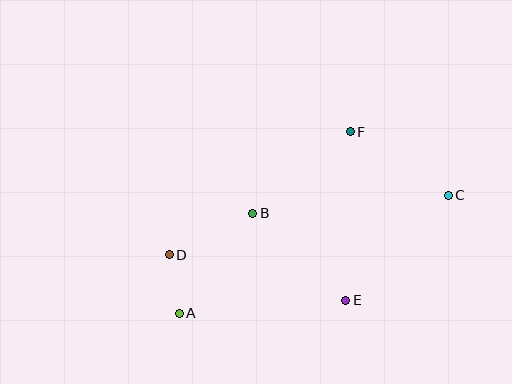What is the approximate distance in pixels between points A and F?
The distance between A and F is approximately 249 pixels.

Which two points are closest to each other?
Points A and D are closest to each other.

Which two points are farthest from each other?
Points A and C are farthest from each other.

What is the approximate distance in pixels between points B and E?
The distance between B and E is approximately 127 pixels.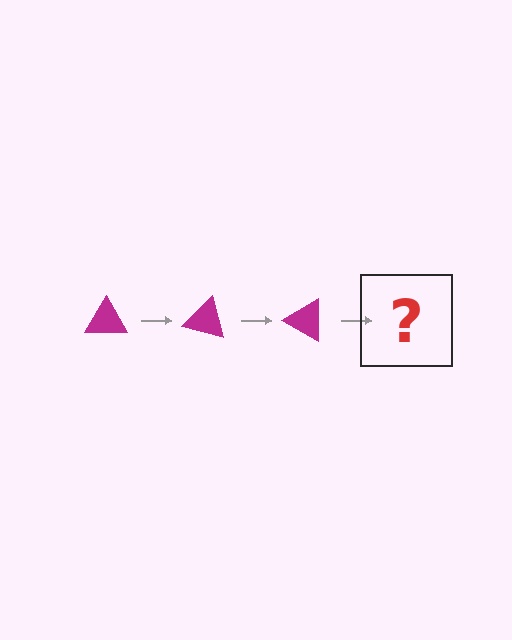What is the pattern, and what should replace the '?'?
The pattern is that the triangle rotates 15 degrees each step. The '?' should be a magenta triangle rotated 45 degrees.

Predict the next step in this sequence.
The next step is a magenta triangle rotated 45 degrees.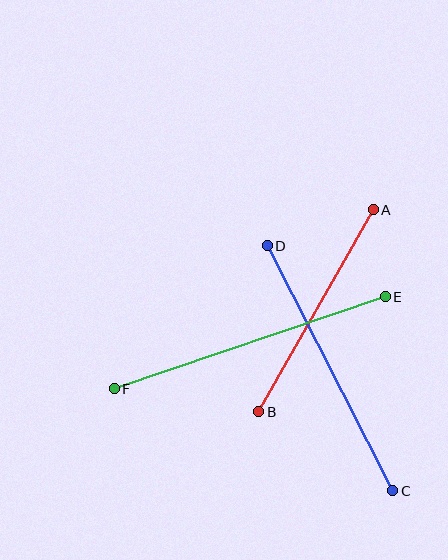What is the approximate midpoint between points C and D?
The midpoint is at approximately (330, 368) pixels.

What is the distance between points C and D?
The distance is approximately 275 pixels.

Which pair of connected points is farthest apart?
Points E and F are farthest apart.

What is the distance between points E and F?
The distance is approximately 286 pixels.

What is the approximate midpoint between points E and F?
The midpoint is at approximately (250, 343) pixels.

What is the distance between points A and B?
The distance is approximately 232 pixels.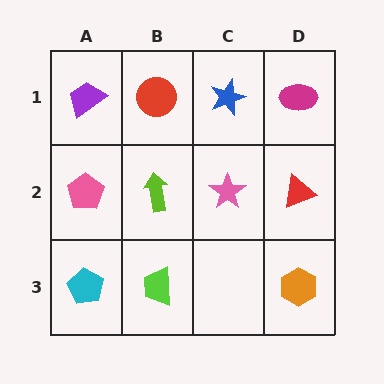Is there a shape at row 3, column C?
No, that cell is empty.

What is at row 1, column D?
A magenta ellipse.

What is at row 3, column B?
A lime trapezoid.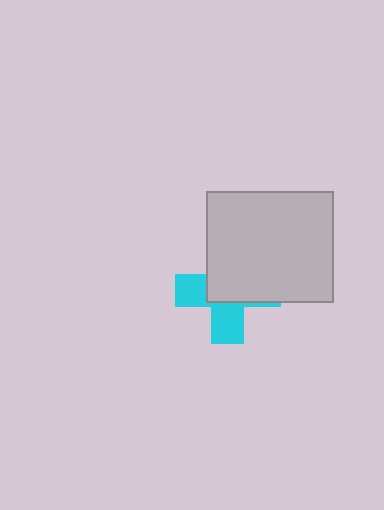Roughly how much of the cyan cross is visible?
A small part of it is visible (roughly 42%).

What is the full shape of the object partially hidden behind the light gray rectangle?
The partially hidden object is a cyan cross.